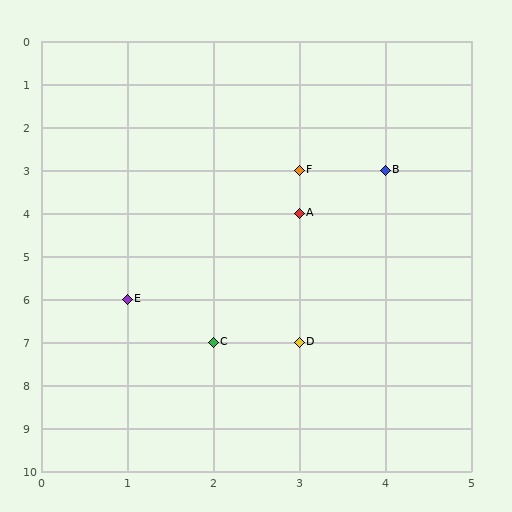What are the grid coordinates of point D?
Point D is at grid coordinates (3, 7).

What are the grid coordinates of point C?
Point C is at grid coordinates (2, 7).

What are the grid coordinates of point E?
Point E is at grid coordinates (1, 6).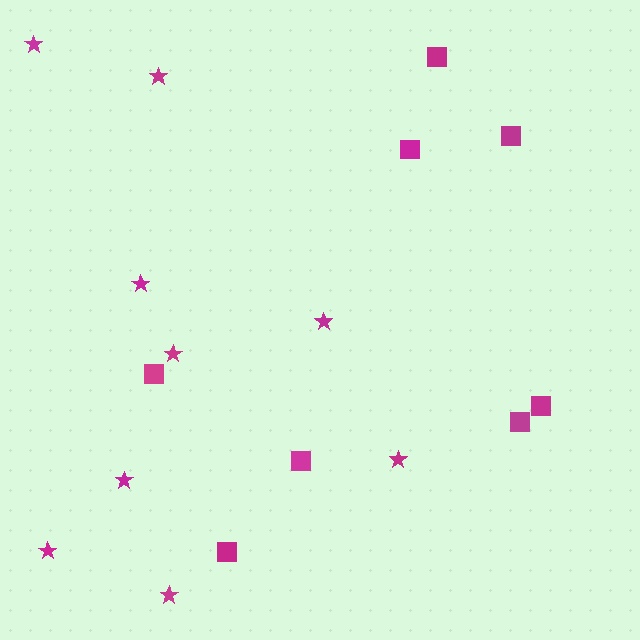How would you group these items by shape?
There are 2 groups: one group of squares (8) and one group of stars (9).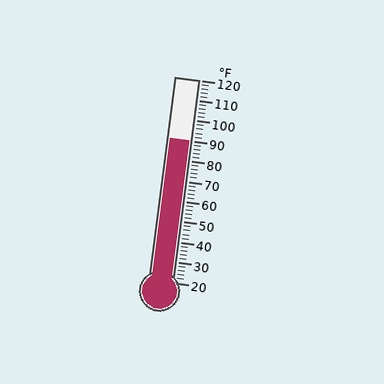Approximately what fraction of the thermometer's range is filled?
The thermometer is filled to approximately 70% of its range.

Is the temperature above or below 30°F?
The temperature is above 30°F.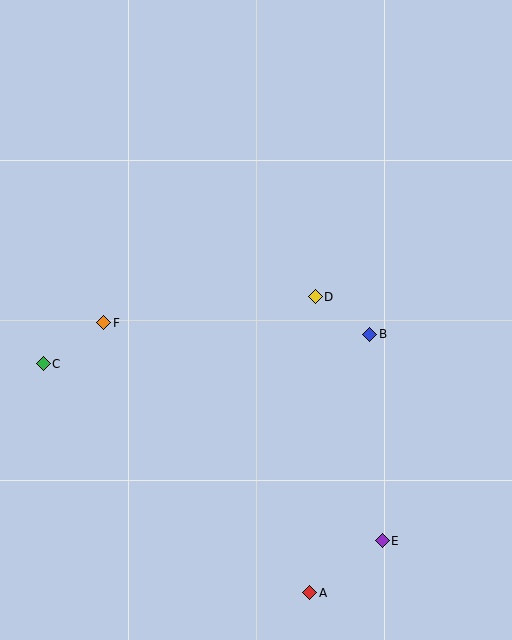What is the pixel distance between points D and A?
The distance between D and A is 296 pixels.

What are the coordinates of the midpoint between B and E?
The midpoint between B and E is at (376, 438).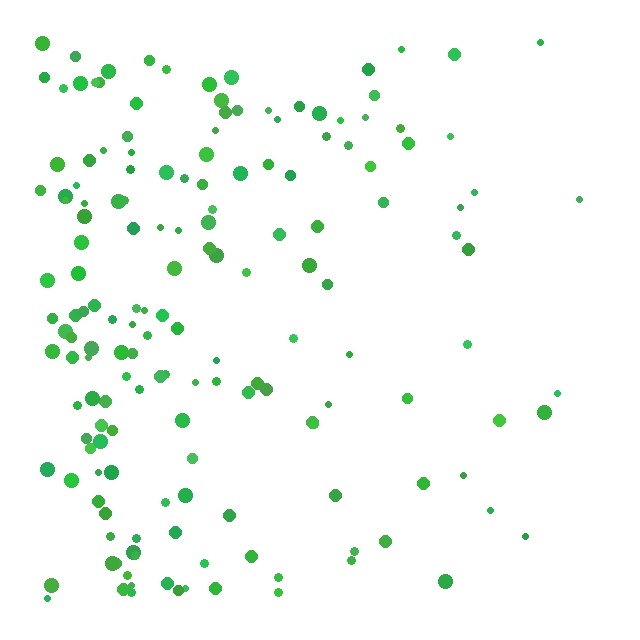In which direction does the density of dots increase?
From right to left, with the left side densest.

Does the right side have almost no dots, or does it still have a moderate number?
Still a moderate number, just noticeably fewer than the left.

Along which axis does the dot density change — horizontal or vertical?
Horizontal.